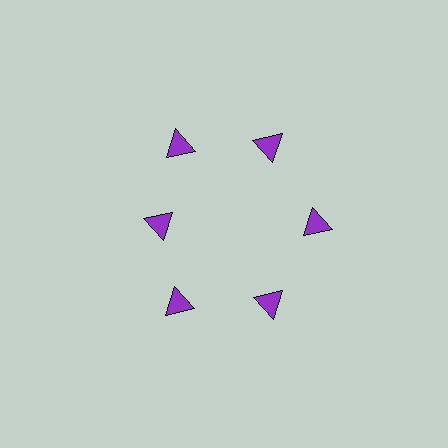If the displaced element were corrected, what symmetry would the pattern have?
It would have 6-fold rotational symmetry — the pattern would map onto itself every 60 degrees.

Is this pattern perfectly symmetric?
No. The 6 purple triangles are arranged in a ring, but one element near the 9 o'clock position is pulled inward toward the center, breaking the 6-fold rotational symmetry.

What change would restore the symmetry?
The symmetry would be restored by moving it outward, back onto the ring so that all 6 triangles sit at equal angles and equal distance from the center.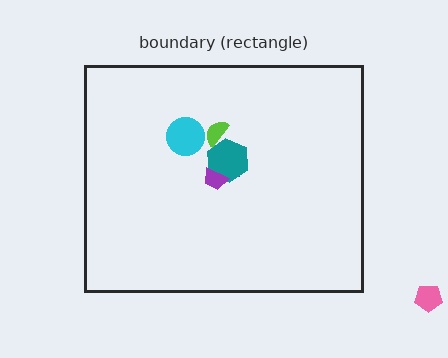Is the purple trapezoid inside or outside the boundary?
Inside.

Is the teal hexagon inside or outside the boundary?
Inside.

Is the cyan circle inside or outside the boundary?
Inside.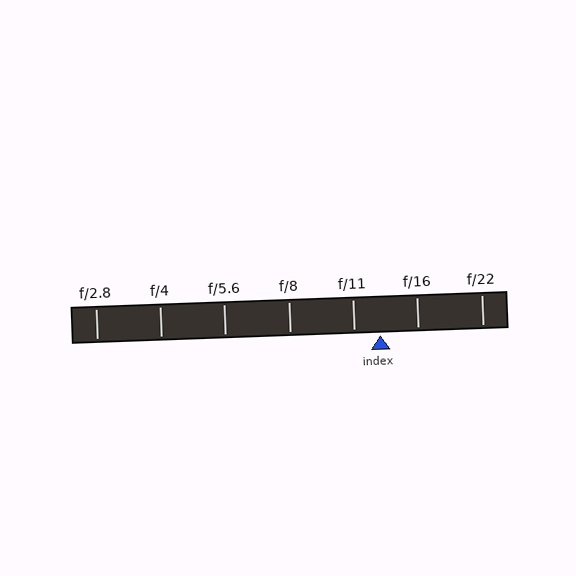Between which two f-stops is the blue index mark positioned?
The index mark is between f/11 and f/16.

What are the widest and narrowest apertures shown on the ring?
The widest aperture shown is f/2.8 and the narrowest is f/22.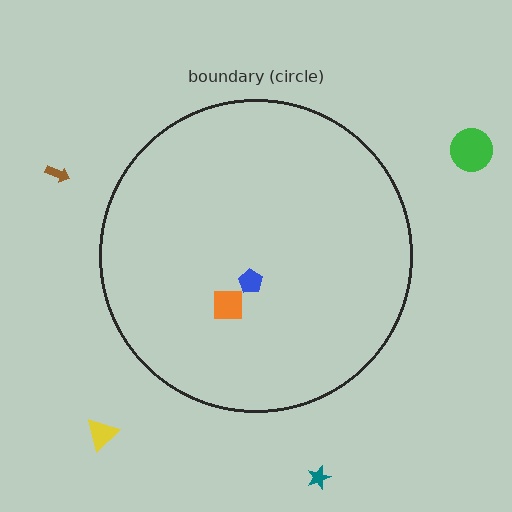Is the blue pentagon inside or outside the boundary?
Inside.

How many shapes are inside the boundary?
2 inside, 4 outside.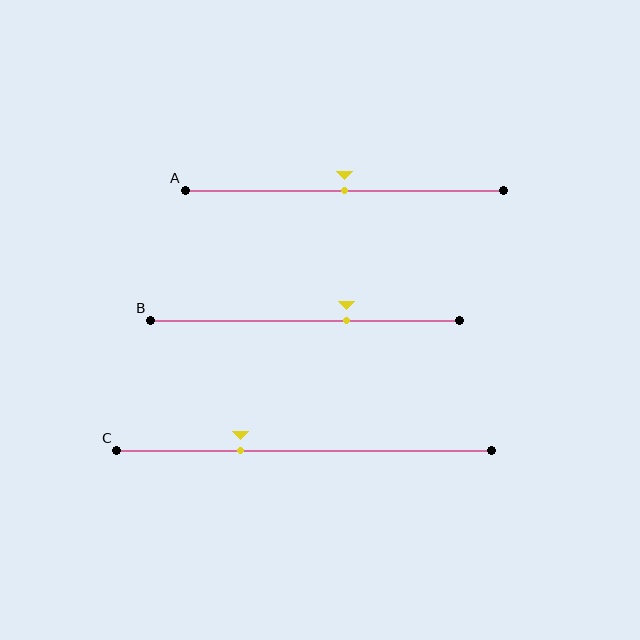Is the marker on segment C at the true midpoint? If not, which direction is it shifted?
No, the marker on segment C is shifted to the left by about 17% of the segment length.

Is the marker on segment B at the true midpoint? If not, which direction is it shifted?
No, the marker on segment B is shifted to the right by about 13% of the segment length.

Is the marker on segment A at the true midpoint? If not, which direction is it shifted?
Yes, the marker on segment A is at the true midpoint.